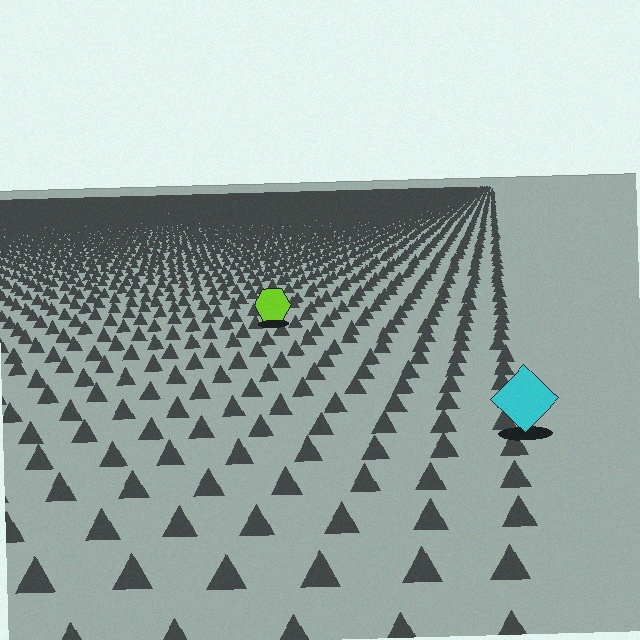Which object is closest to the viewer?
The cyan diamond is closest. The texture marks near it are larger and more spread out.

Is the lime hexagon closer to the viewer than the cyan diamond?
No. The cyan diamond is closer — you can tell from the texture gradient: the ground texture is coarser near it.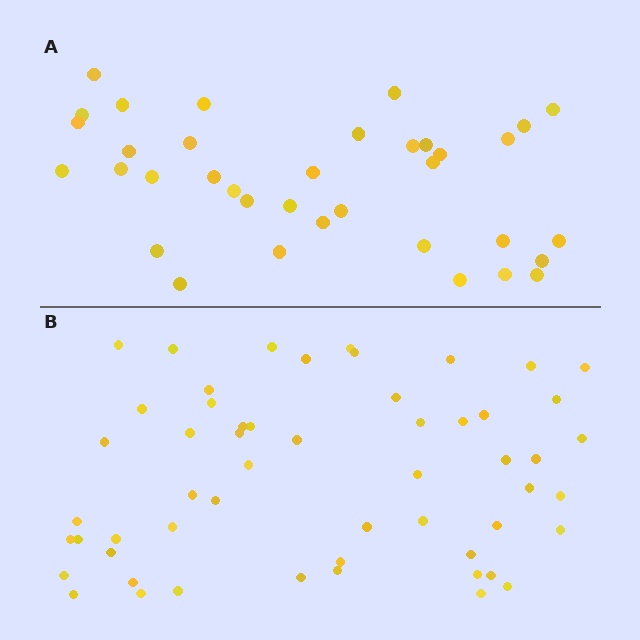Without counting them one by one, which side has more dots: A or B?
Region B (the bottom region) has more dots.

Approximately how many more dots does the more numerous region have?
Region B has approximately 20 more dots than region A.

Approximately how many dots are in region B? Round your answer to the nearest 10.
About 60 dots. (The exact count is 55, which rounds to 60.)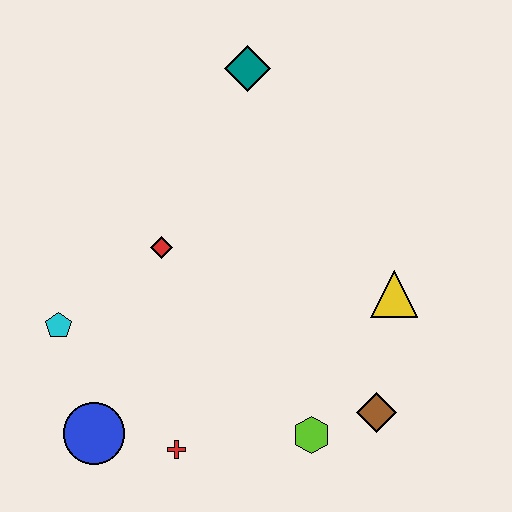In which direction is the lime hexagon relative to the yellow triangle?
The lime hexagon is below the yellow triangle.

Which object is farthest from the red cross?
The teal diamond is farthest from the red cross.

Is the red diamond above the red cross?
Yes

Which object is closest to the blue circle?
The red cross is closest to the blue circle.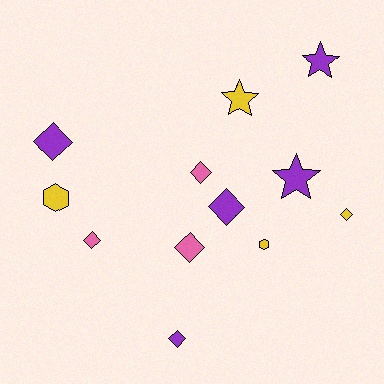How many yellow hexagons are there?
There are 2 yellow hexagons.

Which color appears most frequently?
Purple, with 5 objects.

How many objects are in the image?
There are 12 objects.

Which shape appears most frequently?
Diamond, with 7 objects.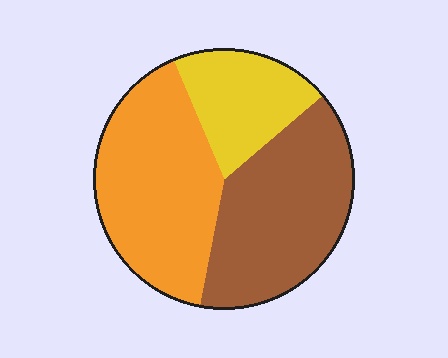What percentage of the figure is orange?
Orange takes up about two fifths (2/5) of the figure.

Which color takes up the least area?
Yellow, at roughly 20%.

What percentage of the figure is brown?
Brown covers roughly 40% of the figure.